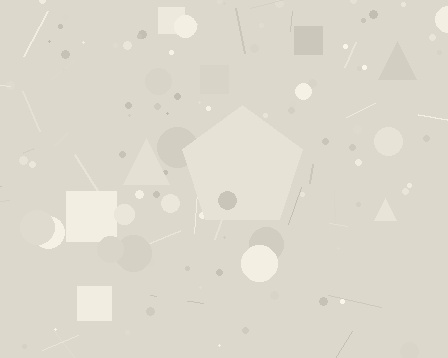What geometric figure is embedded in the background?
A pentagon is embedded in the background.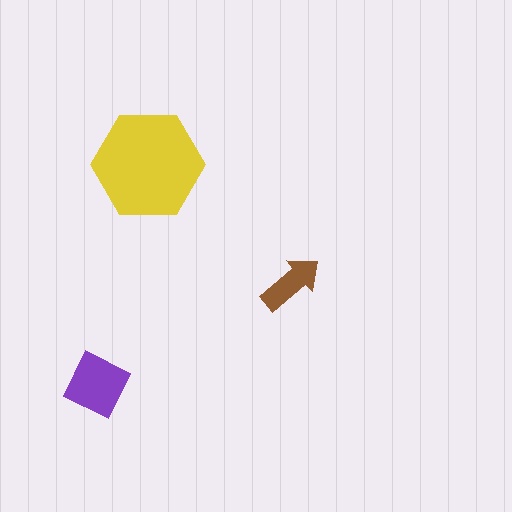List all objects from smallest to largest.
The brown arrow, the purple square, the yellow hexagon.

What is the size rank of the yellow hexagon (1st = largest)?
1st.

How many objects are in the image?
There are 3 objects in the image.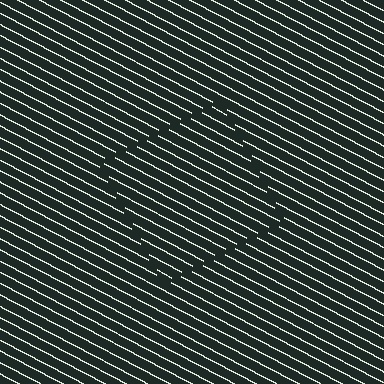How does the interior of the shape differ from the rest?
The interior of the shape contains the same grating, shifted by half a period — the contour is defined by the phase discontinuity where line-ends from the inner and outer gratings abut.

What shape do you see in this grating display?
An illusory square. The interior of the shape contains the same grating, shifted by half a period — the contour is defined by the phase discontinuity where line-ends from the inner and outer gratings abut.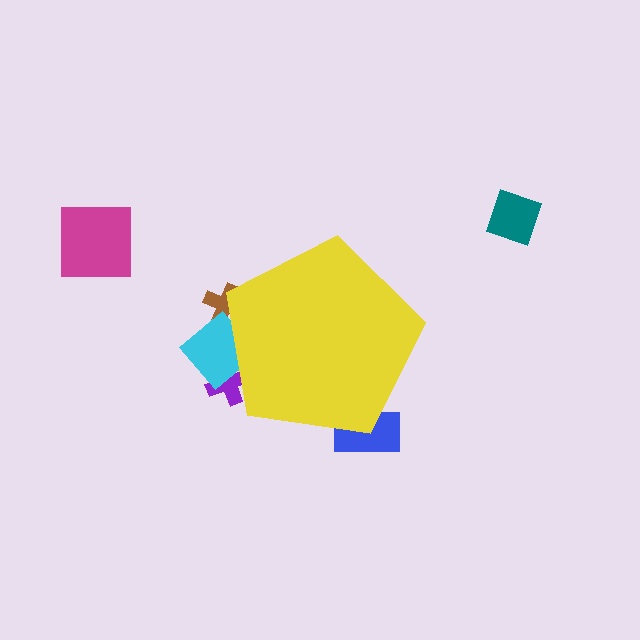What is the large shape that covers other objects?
A yellow pentagon.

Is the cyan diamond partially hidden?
Yes, the cyan diamond is partially hidden behind the yellow pentagon.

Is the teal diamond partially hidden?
No, the teal diamond is fully visible.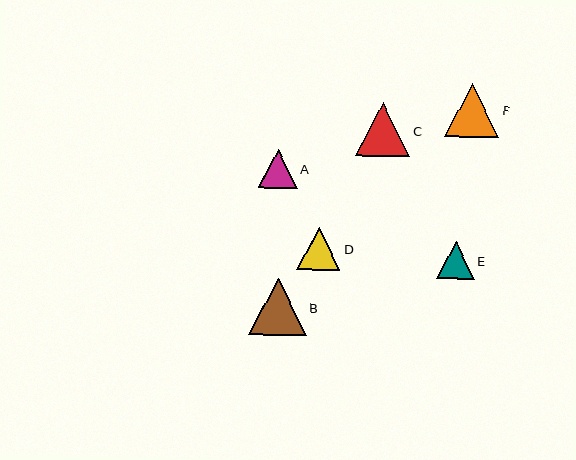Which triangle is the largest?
Triangle B is the largest with a size of approximately 58 pixels.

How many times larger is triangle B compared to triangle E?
Triangle B is approximately 1.5 times the size of triangle E.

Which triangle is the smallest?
Triangle E is the smallest with a size of approximately 38 pixels.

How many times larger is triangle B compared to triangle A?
Triangle B is approximately 1.5 times the size of triangle A.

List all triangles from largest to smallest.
From largest to smallest: B, C, F, D, A, E.